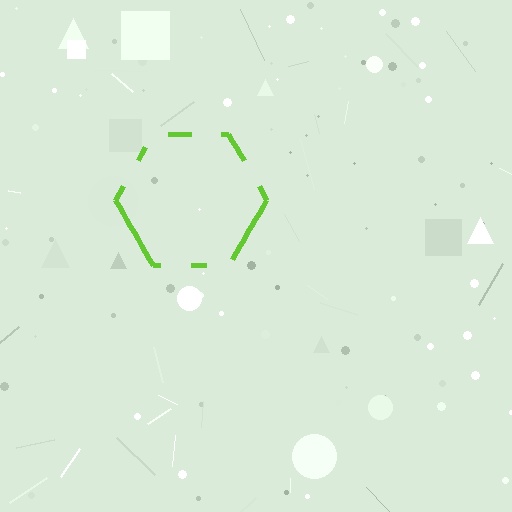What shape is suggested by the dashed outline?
The dashed outline suggests a hexagon.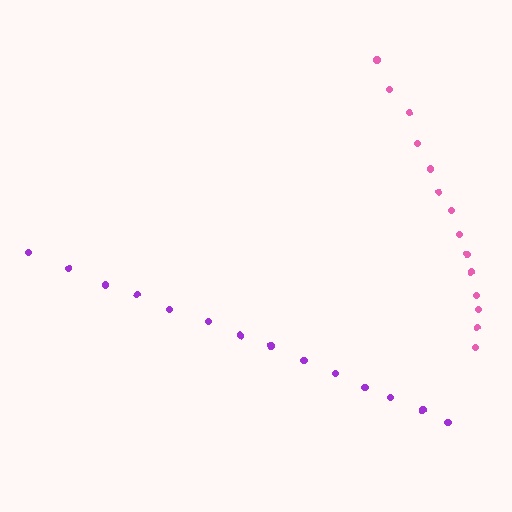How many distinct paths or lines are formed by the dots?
There are 2 distinct paths.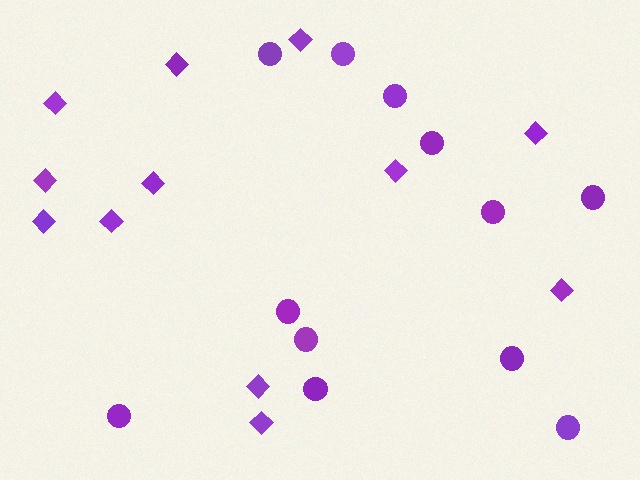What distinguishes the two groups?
There are 2 groups: one group of circles (12) and one group of diamonds (12).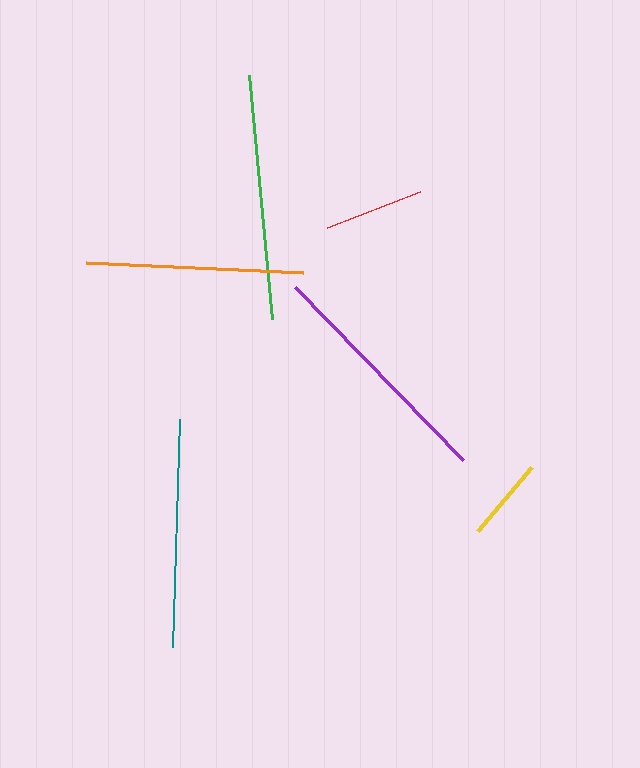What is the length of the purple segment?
The purple segment is approximately 242 pixels long.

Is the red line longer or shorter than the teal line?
The teal line is longer than the red line.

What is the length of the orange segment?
The orange segment is approximately 217 pixels long.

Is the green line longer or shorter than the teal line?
The green line is longer than the teal line.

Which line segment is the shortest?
The yellow line is the shortest at approximately 83 pixels.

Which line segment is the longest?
The green line is the longest at approximately 245 pixels.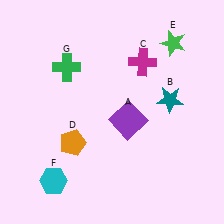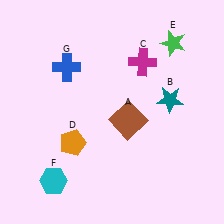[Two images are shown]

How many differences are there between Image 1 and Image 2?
There are 2 differences between the two images.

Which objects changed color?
A changed from purple to brown. G changed from green to blue.